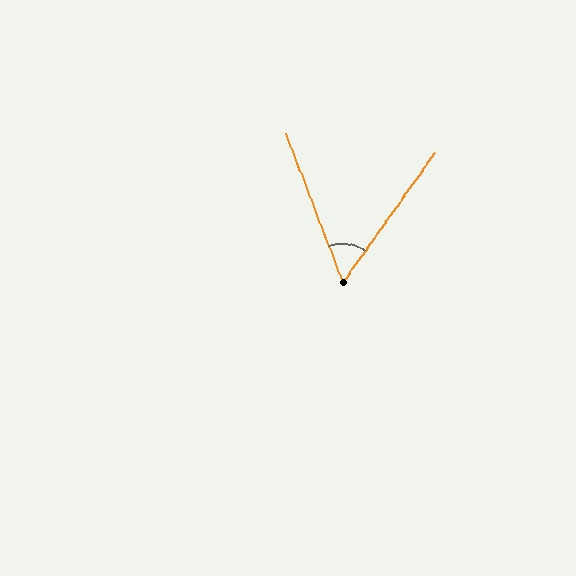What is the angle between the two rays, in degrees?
Approximately 56 degrees.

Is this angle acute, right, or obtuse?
It is acute.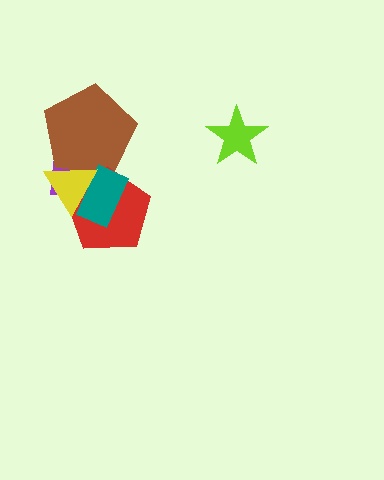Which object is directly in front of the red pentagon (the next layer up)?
The teal rectangle is directly in front of the red pentagon.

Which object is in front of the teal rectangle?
The yellow triangle is in front of the teal rectangle.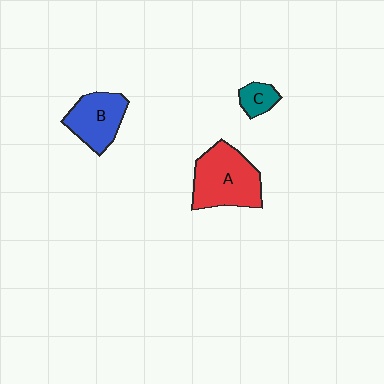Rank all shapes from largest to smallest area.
From largest to smallest: A (red), B (blue), C (teal).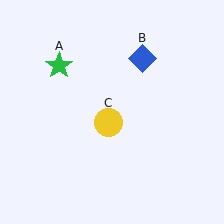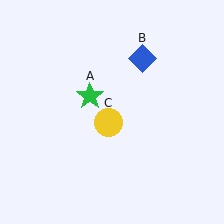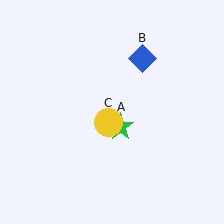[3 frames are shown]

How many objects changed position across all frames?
1 object changed position: green star (object A).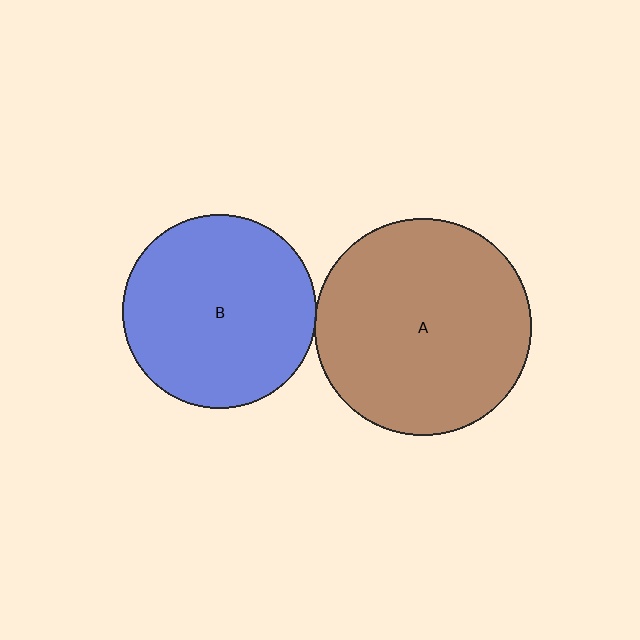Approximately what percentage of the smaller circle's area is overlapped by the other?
Approximately 5%.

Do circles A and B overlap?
Yes.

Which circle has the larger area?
Circle A (brown).